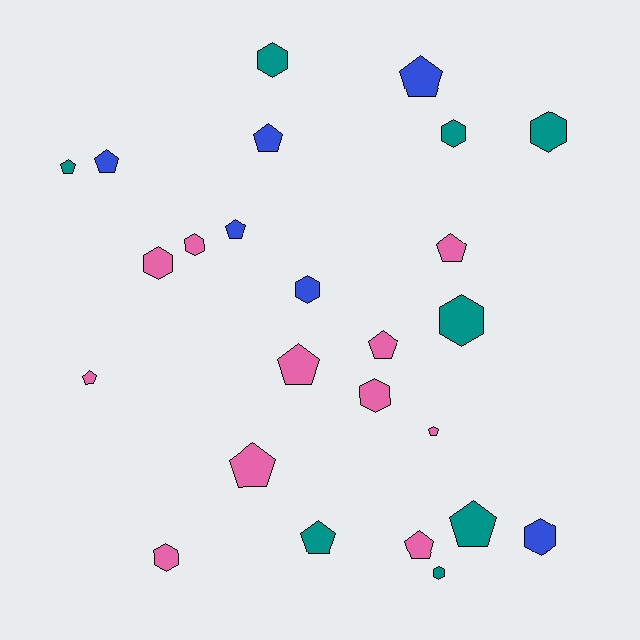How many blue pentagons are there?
There are 4 blue pentagons.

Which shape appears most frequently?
Pentagon, with 14 objects.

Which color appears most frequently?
Pink, with 11 objects.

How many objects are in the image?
There are 25 objects.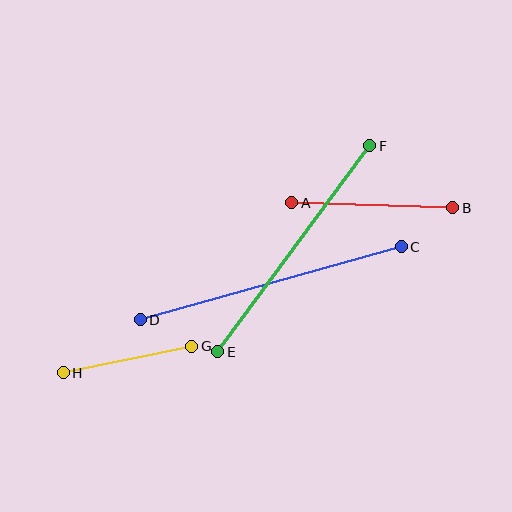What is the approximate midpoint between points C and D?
The midpoint is at approximately (271, 283) pixels.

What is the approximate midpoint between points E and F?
The midpoint is at approximately (294, 249) pixels.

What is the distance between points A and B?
The distance is approximately 161 pixels.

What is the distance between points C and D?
The distance is approximately 271 pixels.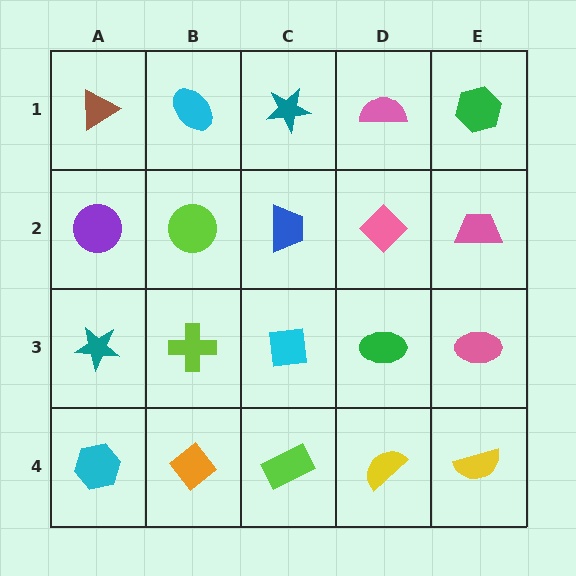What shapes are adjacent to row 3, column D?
A pink diamond (row 2, column D), a yellow semicircle (row 4, column D), a cyan square (row 3, column C), a pink ellipse (row 3, column E).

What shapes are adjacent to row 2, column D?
A pink semicircle (row 1, column D), a green ellipse (row 3, column D), a blue trapezoid (row 2, column C), a pink trapezoid (row 2, column E).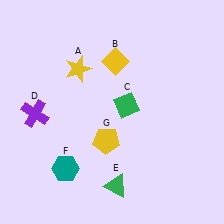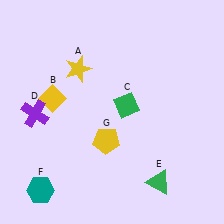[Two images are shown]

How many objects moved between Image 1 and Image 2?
3 objects moved between the two images.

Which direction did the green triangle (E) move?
The green triangle (E) moved right.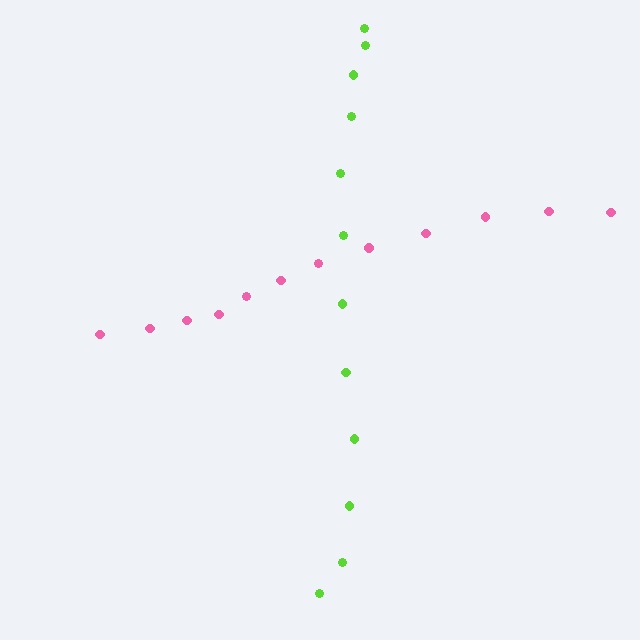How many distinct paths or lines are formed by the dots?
There are 2 distinct paths.